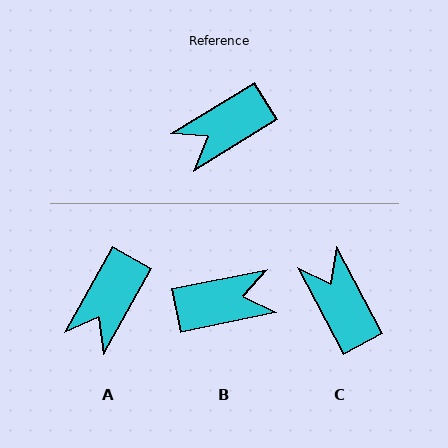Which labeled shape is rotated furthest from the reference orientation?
B, about 160 degrees away.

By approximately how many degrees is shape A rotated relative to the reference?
Approximately 30 degrees counter-clockwise.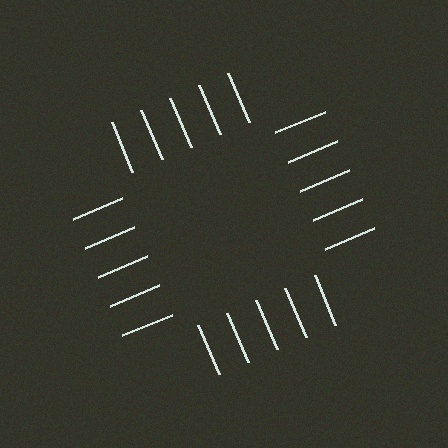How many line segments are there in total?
20 — 5 along each of the 4 edges.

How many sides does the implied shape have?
4 sides — the line-ends trace a square.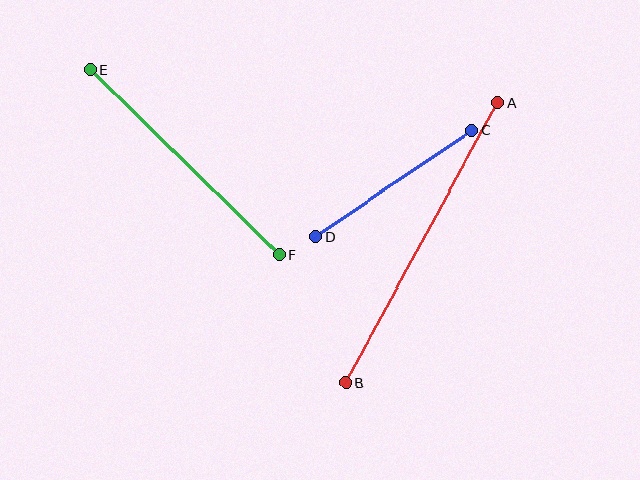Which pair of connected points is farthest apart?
Points A and B are farthest apart.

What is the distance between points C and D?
The distance is approximately 189 pixels.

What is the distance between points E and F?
The distance is approximately 264 pixels.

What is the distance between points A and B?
The distance is approximately 318 pixels.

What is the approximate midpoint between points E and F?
The midpoint is at approximately (185, 162) pixels.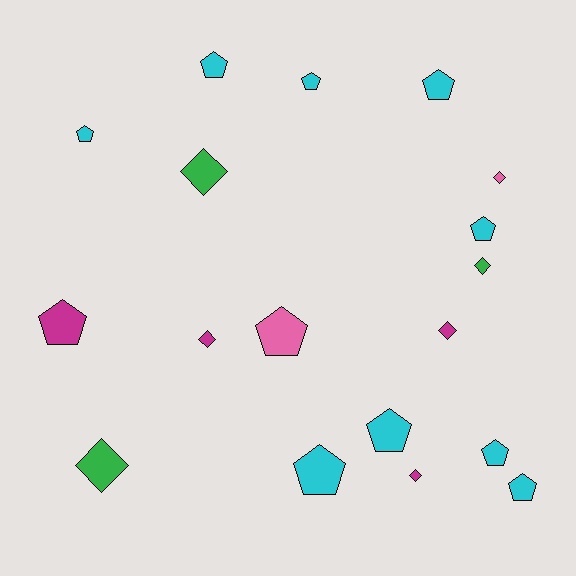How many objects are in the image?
There are 18 objects.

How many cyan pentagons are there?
There are 9 cyan pentagons.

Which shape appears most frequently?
Pentagon, with 11 objects.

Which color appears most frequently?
Cyan, with 9 objects.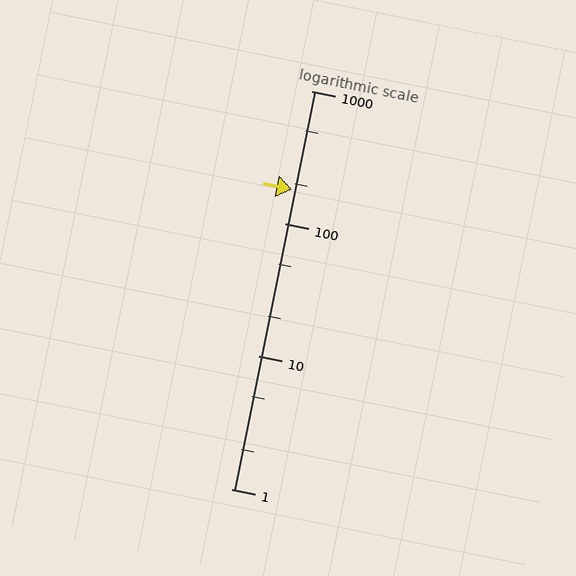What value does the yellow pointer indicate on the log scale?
The pointer indicates approximately 180.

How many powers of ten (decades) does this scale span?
The scale spans 3 decades, from 1 to 1000.